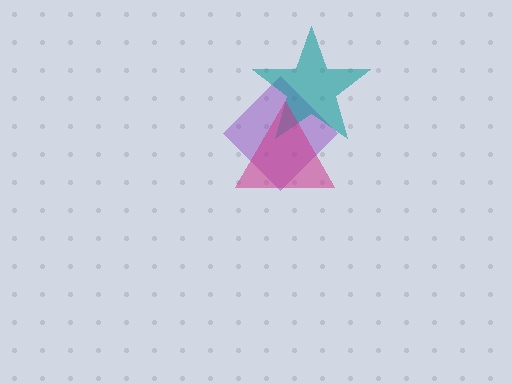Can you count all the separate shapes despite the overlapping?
Yes, there are 3 separate shapes.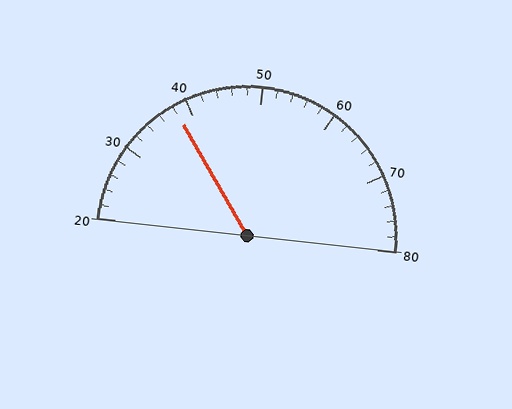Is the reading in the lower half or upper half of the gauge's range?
The reading is in the lower half of the range (20 to 80).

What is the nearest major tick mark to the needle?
The nearest major tick mark is 40.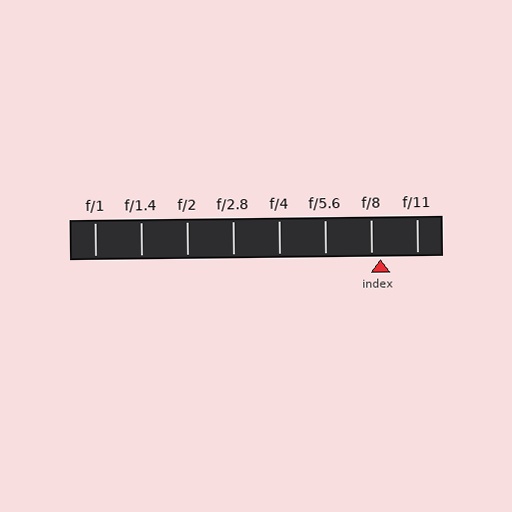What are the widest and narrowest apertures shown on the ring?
The widest aperture shown is f/1 and the narrowest is f/11.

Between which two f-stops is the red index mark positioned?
The index mark is between f/8 and f/11.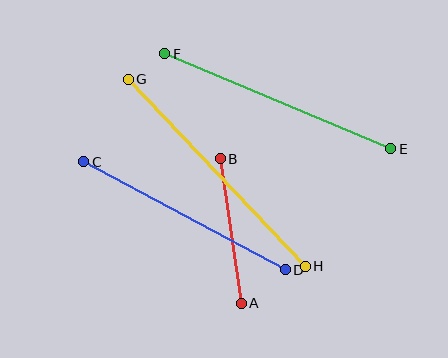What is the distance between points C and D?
The distance is approximately 229 pixels.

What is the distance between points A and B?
The distance is approximately 146 pixels.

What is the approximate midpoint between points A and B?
The midpoint is at approximately (231, 231) pixels.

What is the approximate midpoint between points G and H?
The midpoint is at approximately (217, 173) pixels.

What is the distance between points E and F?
The distance is approximately 245 pixels.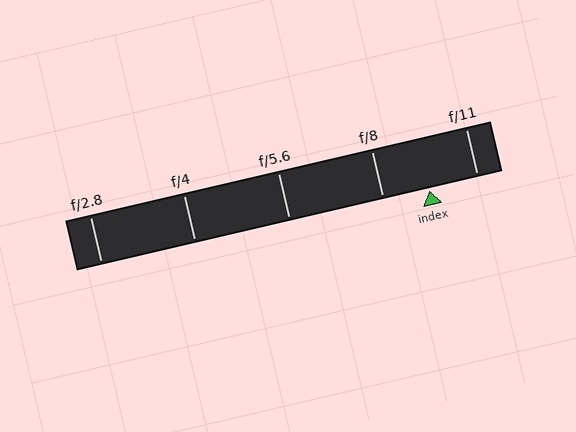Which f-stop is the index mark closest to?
The index mark is closest to f/8.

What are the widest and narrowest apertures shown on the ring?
The widest aperture shown is f/2.8 and the narrowest is f/11.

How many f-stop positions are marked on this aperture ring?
There are 5 f-stop positions marked.